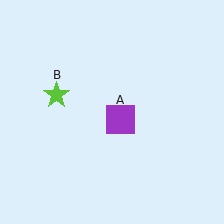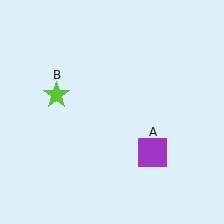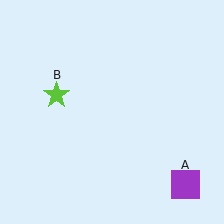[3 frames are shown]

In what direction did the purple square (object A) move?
The purple square (object A) moved down and to the right.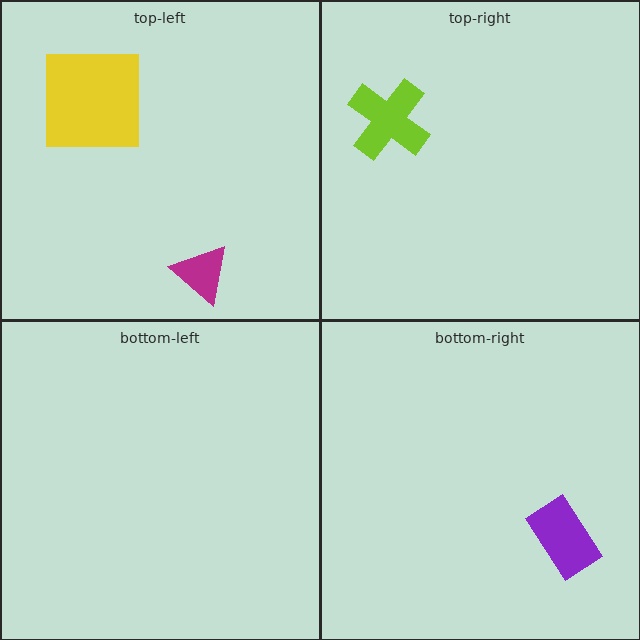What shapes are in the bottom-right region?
The purple rectangle.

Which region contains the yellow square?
The top-left region.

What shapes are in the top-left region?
The magenta triangle, the yellow square.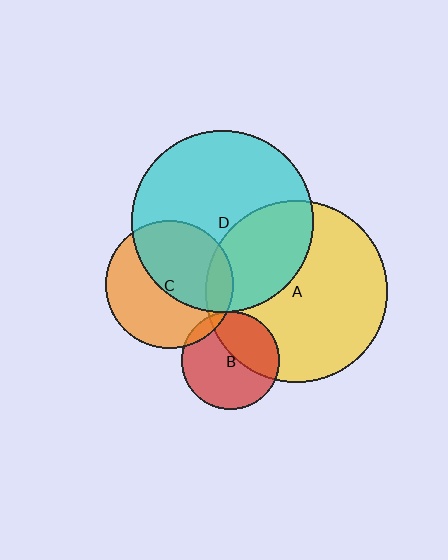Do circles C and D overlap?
Yes.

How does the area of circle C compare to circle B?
Approximately 1.7 times.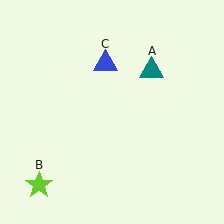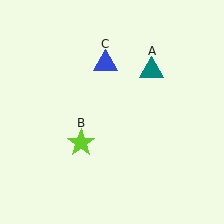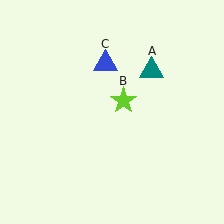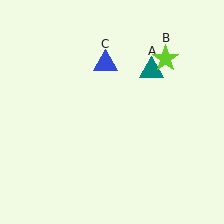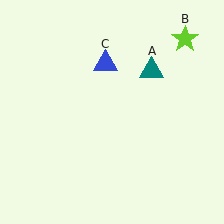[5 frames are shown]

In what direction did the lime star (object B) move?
The lime star (object B) moved up and to the right.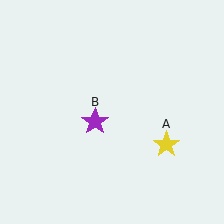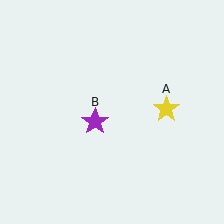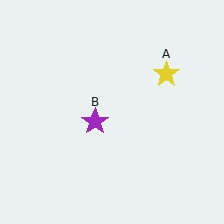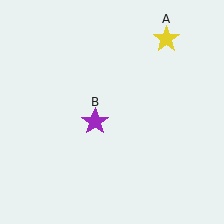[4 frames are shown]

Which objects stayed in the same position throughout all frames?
Purple star (object B) remained stationary.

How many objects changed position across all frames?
1 object changed position: yellow star (object A).